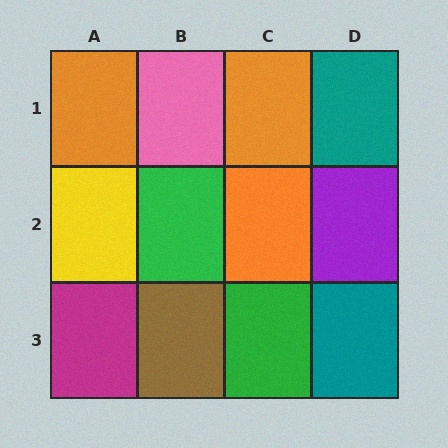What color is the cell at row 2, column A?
Yellow.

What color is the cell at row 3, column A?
Magenta.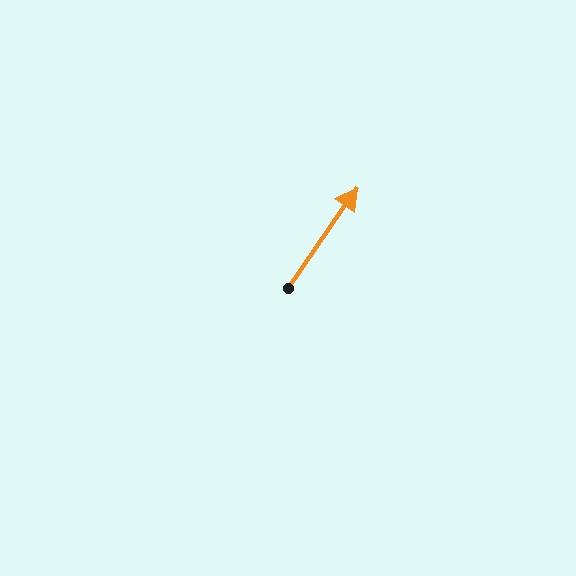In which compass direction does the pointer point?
Northeast.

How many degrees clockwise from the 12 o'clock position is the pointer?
Approximately 35 degrees.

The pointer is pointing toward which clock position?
Roughly 1 o'clock.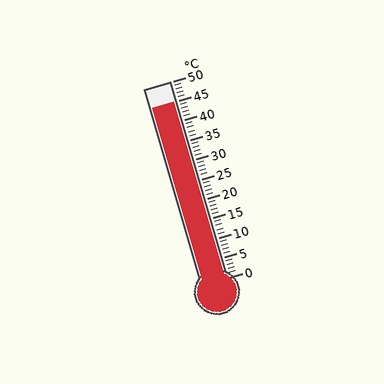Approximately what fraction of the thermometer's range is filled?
The thermometer is filled to approximately 90% of its range.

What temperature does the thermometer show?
The thermometer shows approximately 45°C.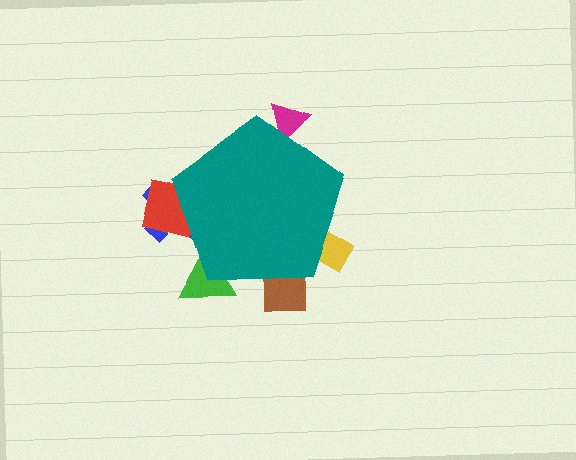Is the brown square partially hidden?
Yes, the brown square is partially hidden behind the teal pentagon.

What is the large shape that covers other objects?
A teal pentagon.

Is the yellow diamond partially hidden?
Yes, the yellow diamond is partially hidden behind the teal pentagon.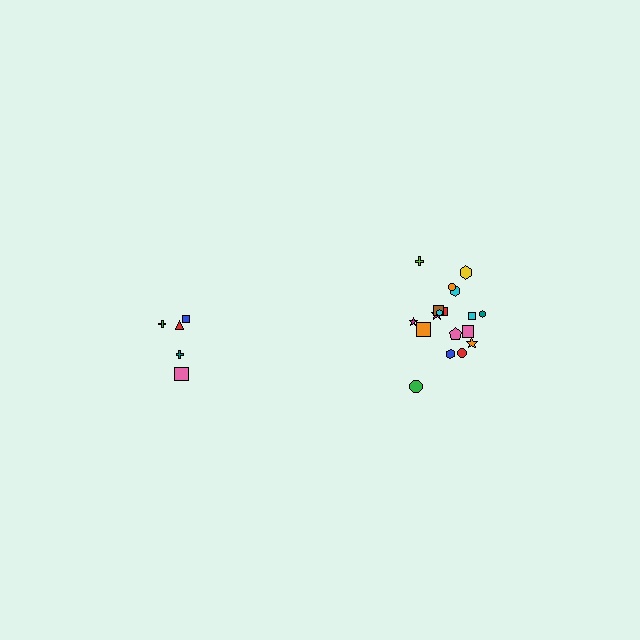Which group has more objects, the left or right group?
The right group.